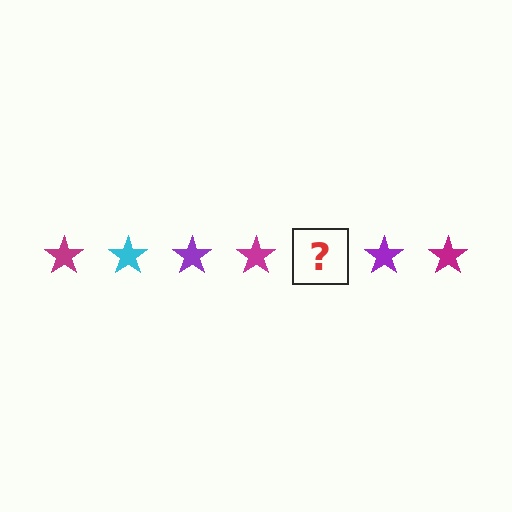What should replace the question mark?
The question mark should be replaced with a cyan star.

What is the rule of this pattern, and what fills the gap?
The rule is that the pattern cycles through magenta, cyan, purple stars. The gap should be filled with a cyan star.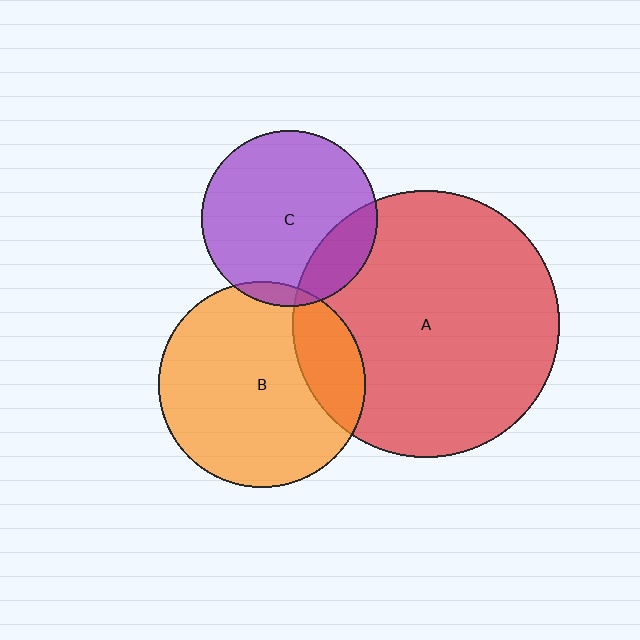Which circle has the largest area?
Circle A (red).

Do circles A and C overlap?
Yes.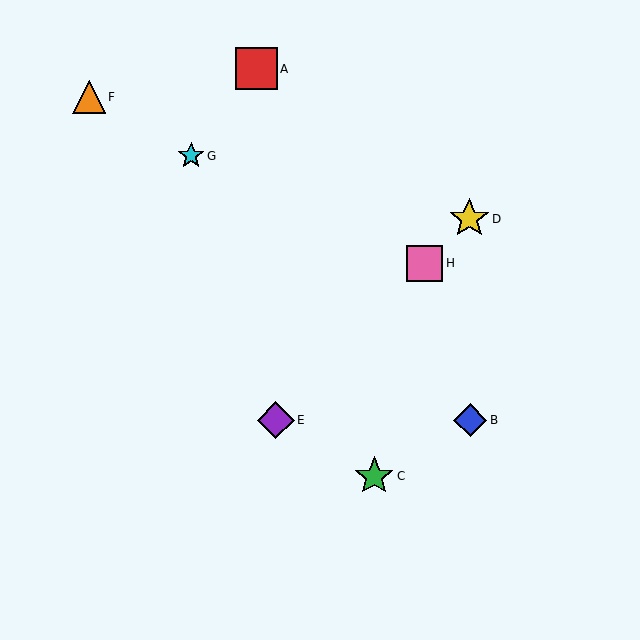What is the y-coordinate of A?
Object A is at y≈69.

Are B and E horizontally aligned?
Yes, both are at y≈420.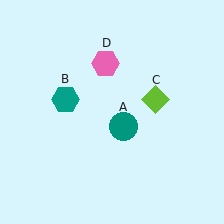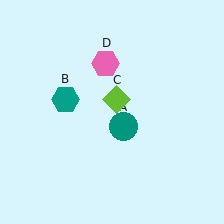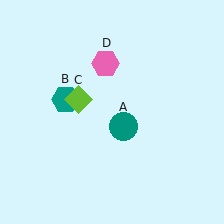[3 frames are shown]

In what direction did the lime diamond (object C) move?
The lime diamond (object C) moved left.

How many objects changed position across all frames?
1 object changed position: lime diamond (object C).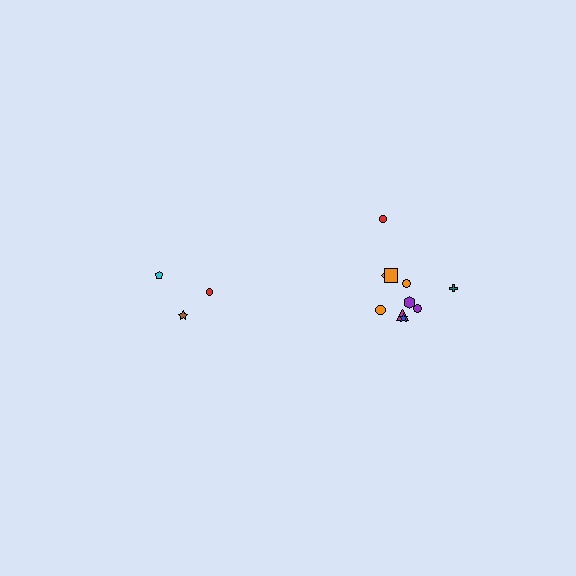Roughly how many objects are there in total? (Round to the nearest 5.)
Roughly 15 objects in total.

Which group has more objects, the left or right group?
The right group.